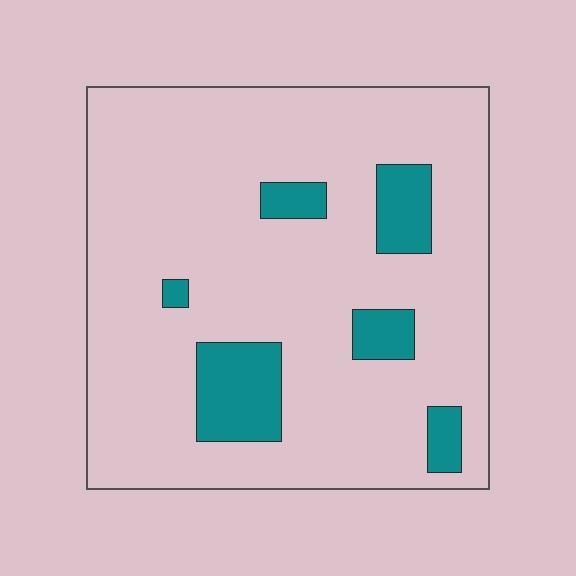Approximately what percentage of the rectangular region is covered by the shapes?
Approximately 15%.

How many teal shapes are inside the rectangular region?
6.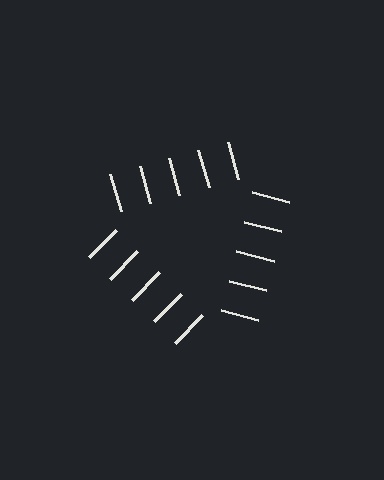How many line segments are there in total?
15 — 5 along each of the 3 edges.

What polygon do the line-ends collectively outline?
An illusory triangle — the line segments terminate on its edges but no continuous stroke is drawn.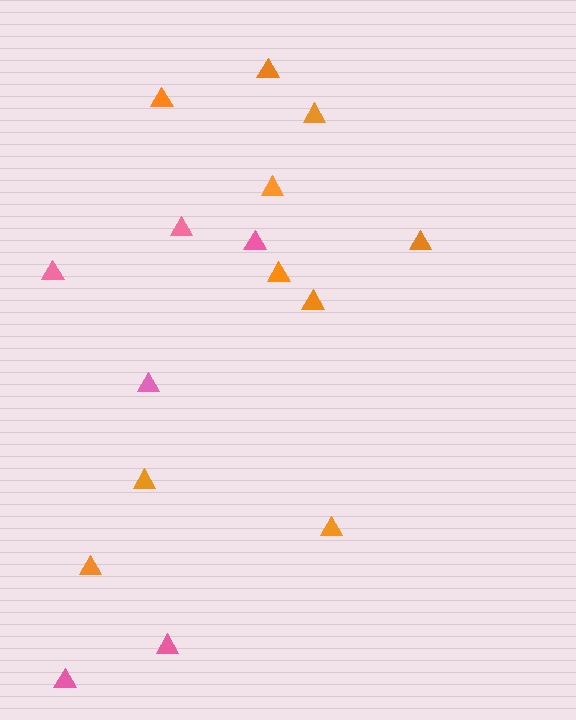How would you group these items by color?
There are 2 groups: one group of orange triangles (10) and one group of pink triangles (6).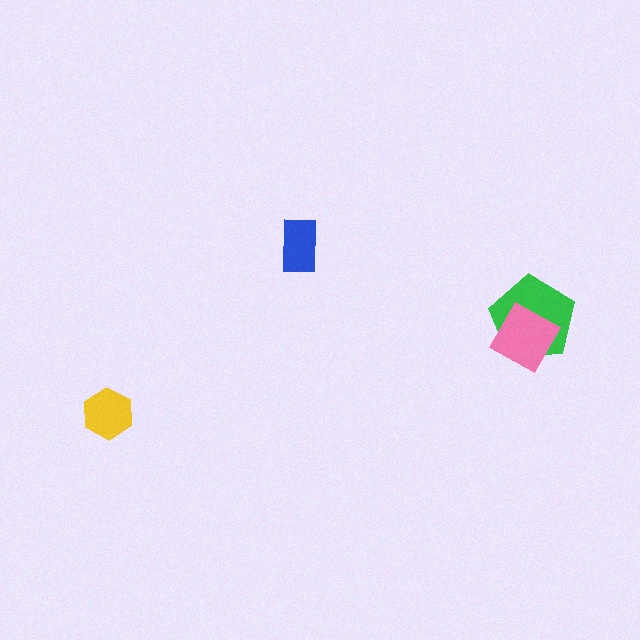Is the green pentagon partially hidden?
Yes, it is partially covered by another shape.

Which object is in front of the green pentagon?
The pink diamond is in front of the green pentagon.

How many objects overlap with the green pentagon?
1 object overlaps with the green pentagon.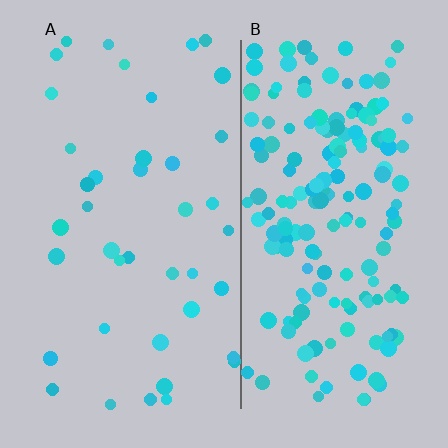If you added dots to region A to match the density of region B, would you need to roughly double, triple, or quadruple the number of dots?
Approximately quadruple.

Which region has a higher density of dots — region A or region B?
B (the right).